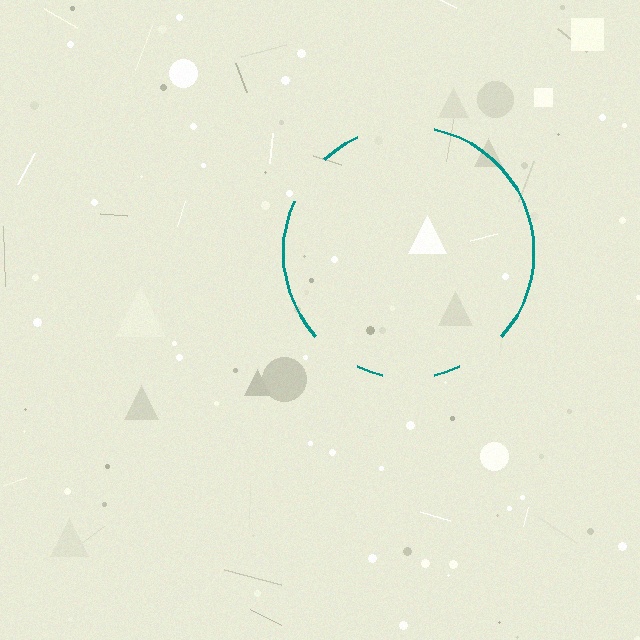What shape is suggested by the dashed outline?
The dashed outline suggests a circle.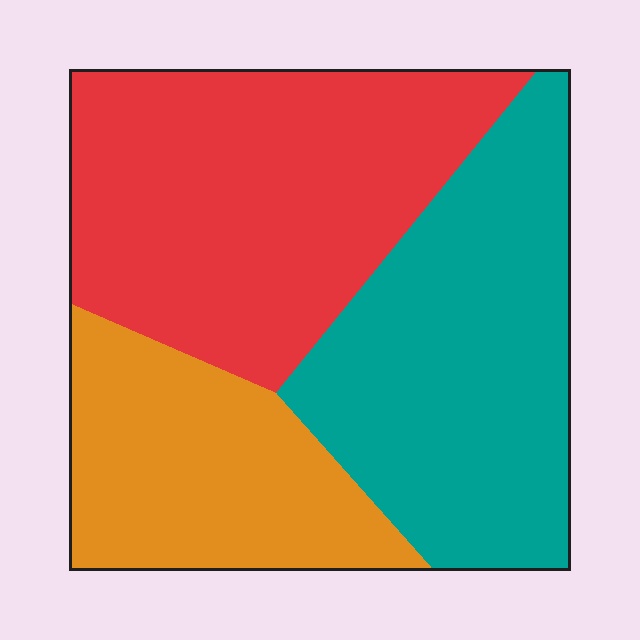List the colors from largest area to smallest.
From largest to smallest: red, teal, orange.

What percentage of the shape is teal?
Teal takes up about three eighths (3/8) of the shape.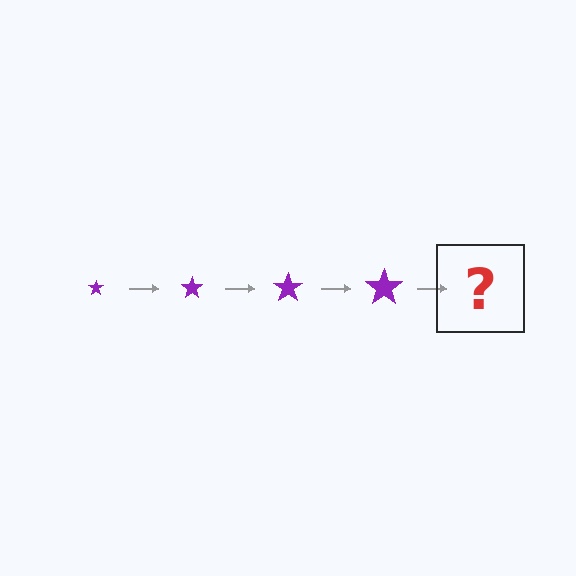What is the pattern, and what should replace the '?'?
The pattern is that the star gets progressively larger each step. The '?' should be a purple star, larger than the previous one.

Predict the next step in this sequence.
The next step is a purple star, larger than the previous one.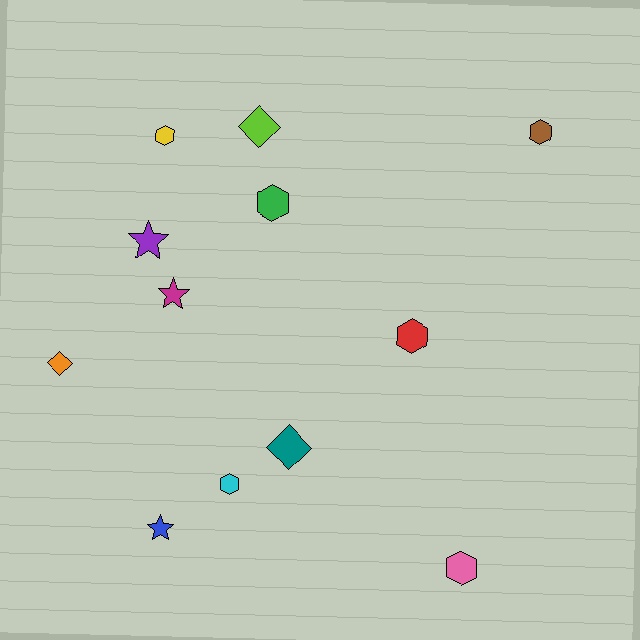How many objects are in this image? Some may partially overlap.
There are 12 objects.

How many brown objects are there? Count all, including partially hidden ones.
There is 1 brown object.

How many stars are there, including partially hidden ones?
There are 3 stars.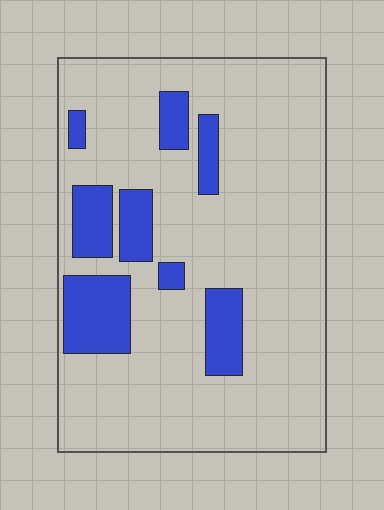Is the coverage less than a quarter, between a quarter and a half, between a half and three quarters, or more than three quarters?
Less than a quarter.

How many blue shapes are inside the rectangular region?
8.